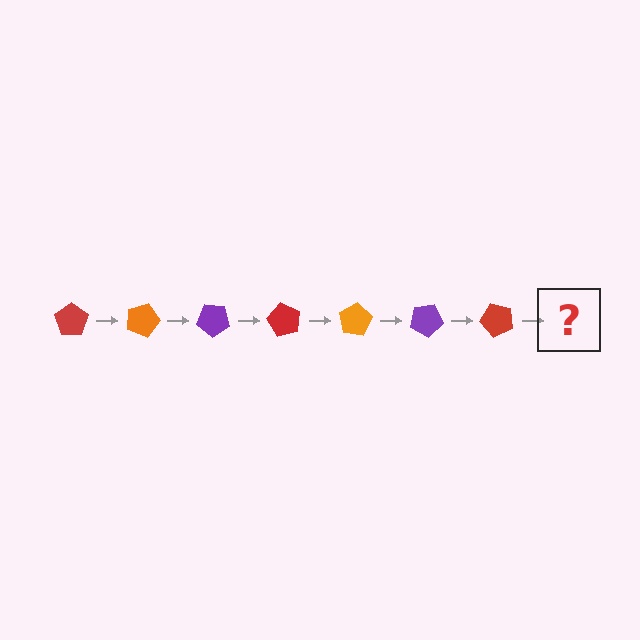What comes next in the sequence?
The next element should be an orange pentagon, rotated 140 degrees from the start.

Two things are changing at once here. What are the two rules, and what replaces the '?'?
The two rules are that it rotates 20 degrees each step and the color cycles through red, orange, and purple. The '?' should be an orange pentagon, rotated 140 degrees from the start.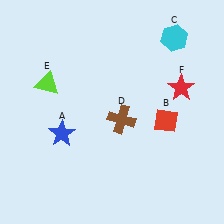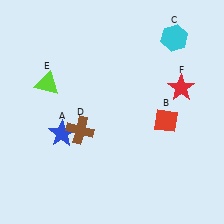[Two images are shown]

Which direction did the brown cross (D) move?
The brown cross (D) moved left.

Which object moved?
The brown cross (D) moved left.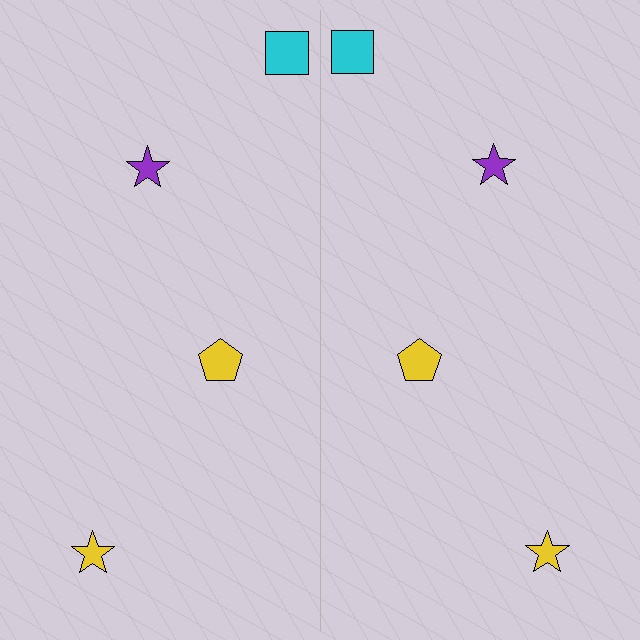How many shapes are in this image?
There are 8 shapes in this image.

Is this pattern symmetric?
Yes, this pattern has bilateral (reflection) symmetry.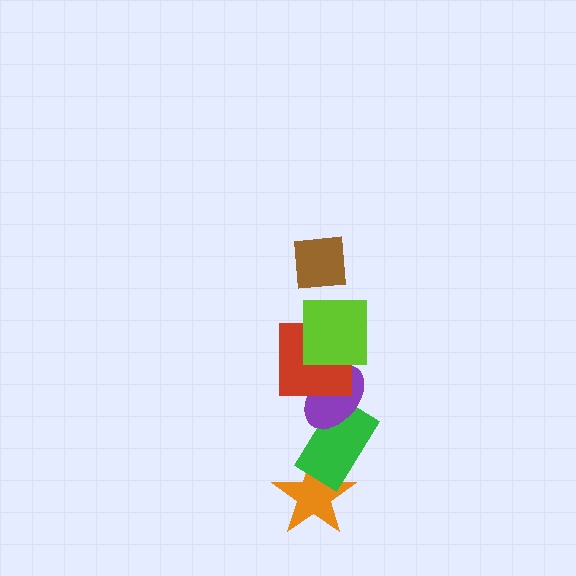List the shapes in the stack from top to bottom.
From top to bottom: the brown square, the lime square, the red square, the purple ellipse, the green rectangle, the orange star.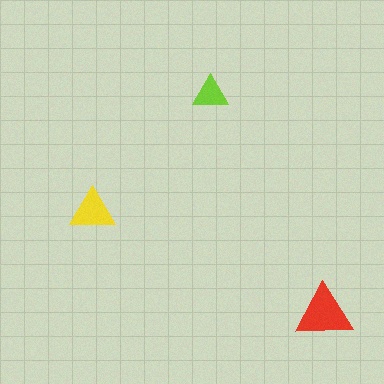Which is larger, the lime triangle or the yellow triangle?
The yellow one.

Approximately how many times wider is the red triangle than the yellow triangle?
About 1.5 times wider.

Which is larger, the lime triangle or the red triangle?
The red one.